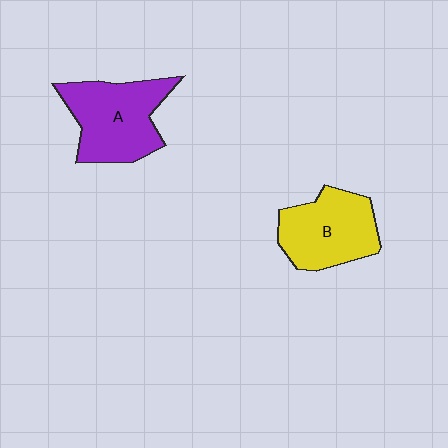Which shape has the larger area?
Shape A (purple).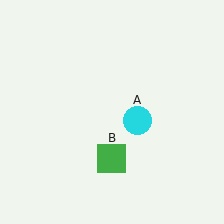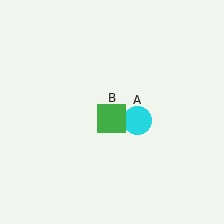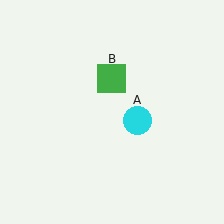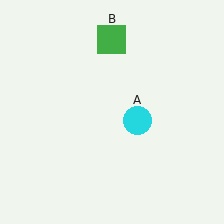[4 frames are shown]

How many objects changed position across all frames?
1 object changed position: green square (object B).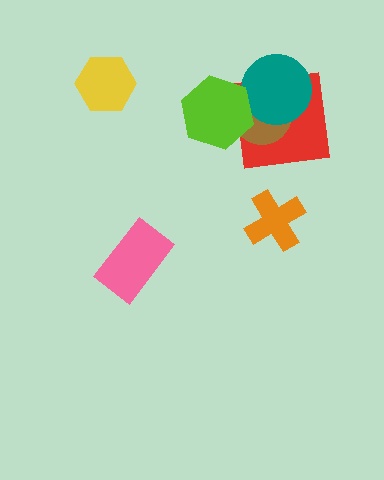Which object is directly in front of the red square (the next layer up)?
The brown circle is directly in front of the red square.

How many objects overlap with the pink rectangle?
0 objects overlap with the pink rectangle.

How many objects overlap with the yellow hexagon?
0 objects overlap with the yellow hexagon.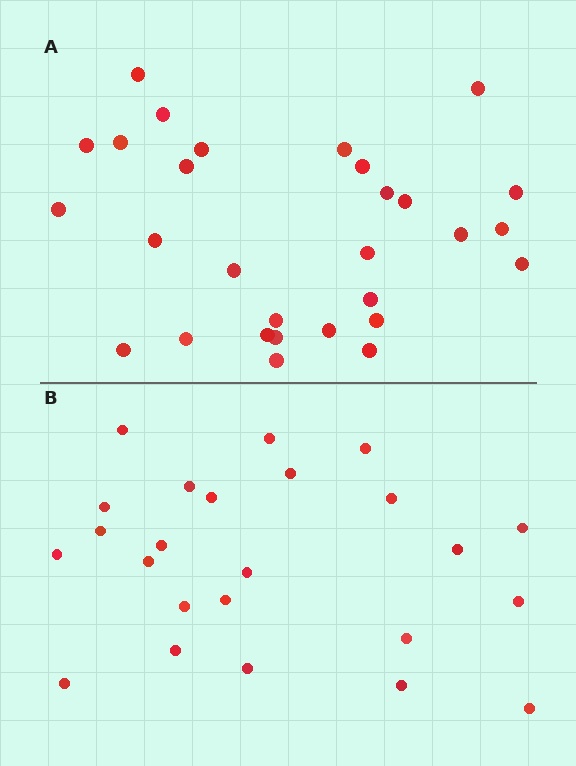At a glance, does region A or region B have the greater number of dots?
Region A (the top region) has more dots.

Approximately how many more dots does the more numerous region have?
Region A has about 5 more dots than region B.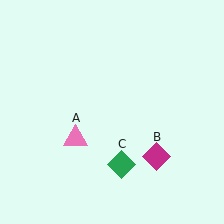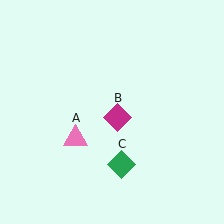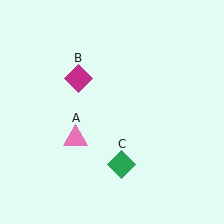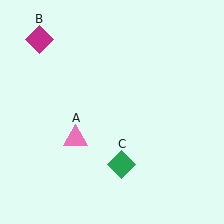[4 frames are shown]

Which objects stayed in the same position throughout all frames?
Pink triangle (object A) and green diamond (object C) remained stationary.